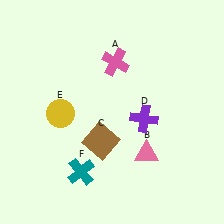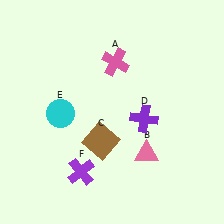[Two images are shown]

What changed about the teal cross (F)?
In Image 1, F is teal. In Image 2, it changed to purple.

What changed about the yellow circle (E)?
In Image 1, E is yellow. In Image 2, it changed to cyan.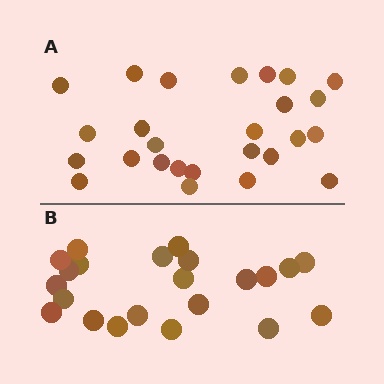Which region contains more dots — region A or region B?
Region A (the top region) has more dots.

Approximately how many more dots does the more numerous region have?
Region A has about 4 more dots than region B.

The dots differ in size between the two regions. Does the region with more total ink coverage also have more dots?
No. Region B has more total ink coverage because its dots are larger, but region A actually contains more individual dots. Total area can be misleading — the number of items is what matters here.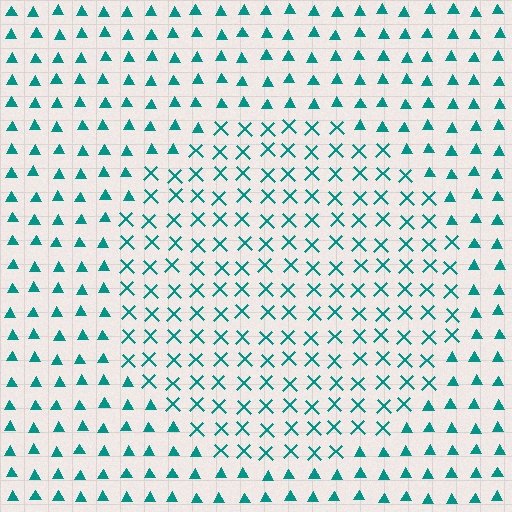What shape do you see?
I see a circle.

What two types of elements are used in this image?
The image uses X marks inside the circle region and triangles outside it.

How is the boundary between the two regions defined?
The boundary is defined by a change in element shape: X marks inside vs. triangles outside. All elements share the same color and spacing.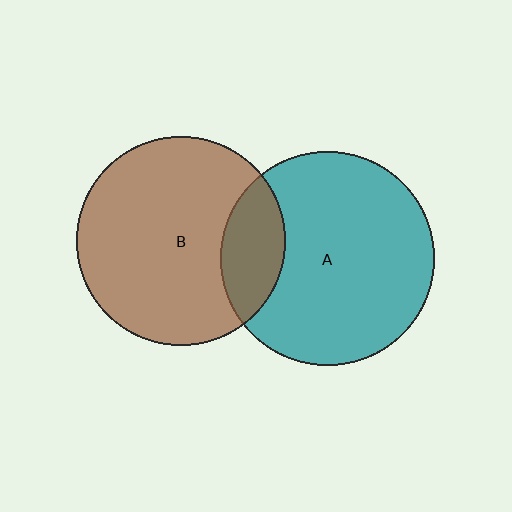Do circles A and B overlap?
Yes.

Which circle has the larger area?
Circle A (teal).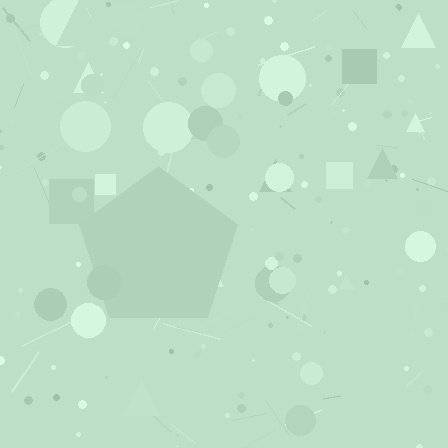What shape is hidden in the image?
A pentagon is hidden in the image.